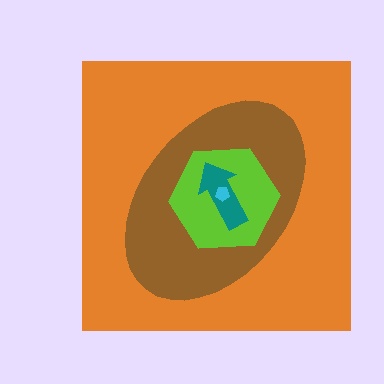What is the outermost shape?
The orange square.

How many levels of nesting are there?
5.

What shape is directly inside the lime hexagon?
The teal arrow.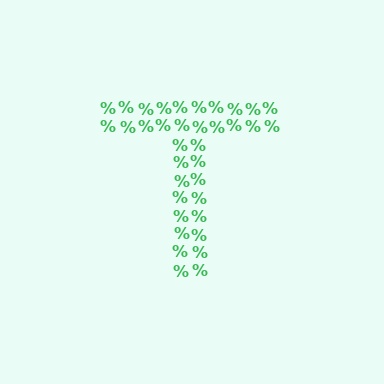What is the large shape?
The large shape is the letter T.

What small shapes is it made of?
It is made of small percent signs.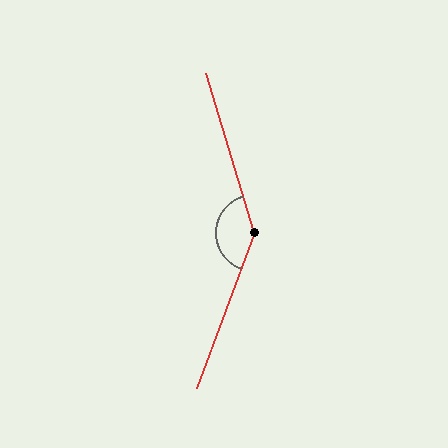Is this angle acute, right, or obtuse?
It is obtuse.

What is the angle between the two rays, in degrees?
Approximately 143 degrees.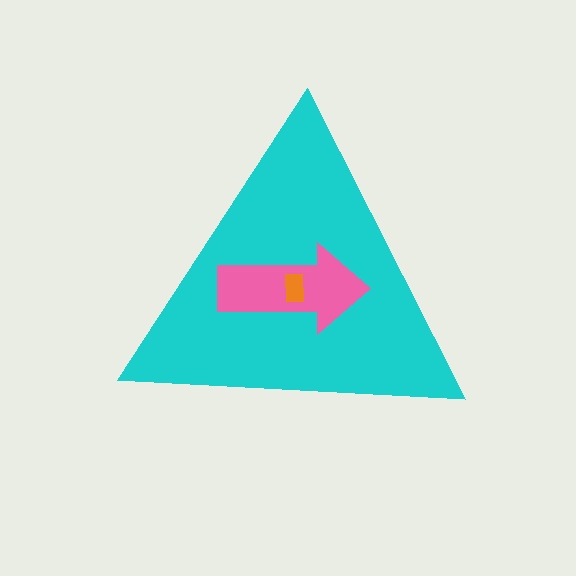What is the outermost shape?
The cyan triangle.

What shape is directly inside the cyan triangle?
The pink arrow.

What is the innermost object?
The orange rectangle.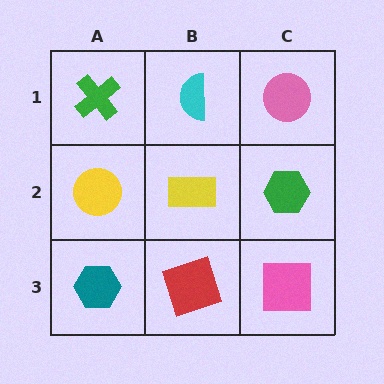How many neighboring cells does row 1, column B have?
3.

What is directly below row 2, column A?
A teal hexagon.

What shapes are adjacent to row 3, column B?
A yellow rectangle (row 2, column B), a teal hexagon (row 3, column A), a pink square (row 3, column C).